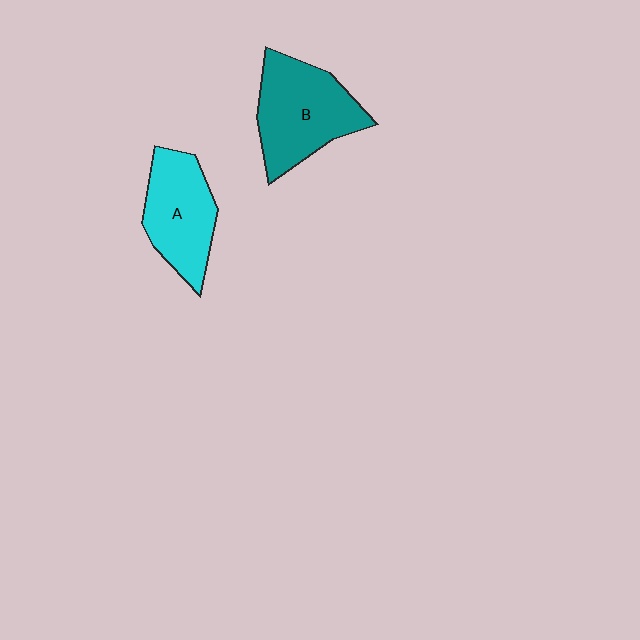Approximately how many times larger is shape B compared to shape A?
Approximately 1.2 times.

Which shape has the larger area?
Shape B (teal).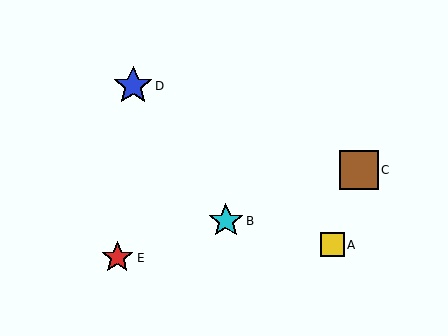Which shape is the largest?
The brown square (labeled C) is the largest.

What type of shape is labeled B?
Shape B is a cyan star.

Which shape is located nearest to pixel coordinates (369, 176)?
The brown square (labeled C) at (359, 170) is nearest to that location.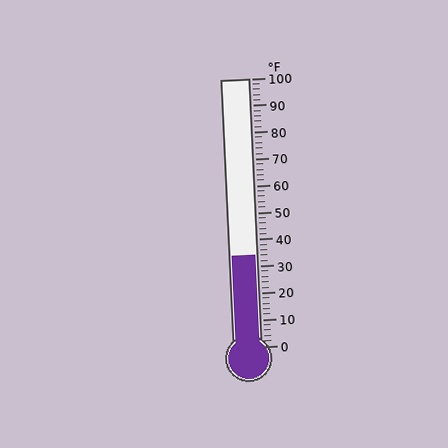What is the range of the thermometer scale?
The thermometer scale ranges from 0°F to 100°F.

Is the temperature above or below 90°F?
The temperature is below 90°F.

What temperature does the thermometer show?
The thermometer shows approximately 34°F.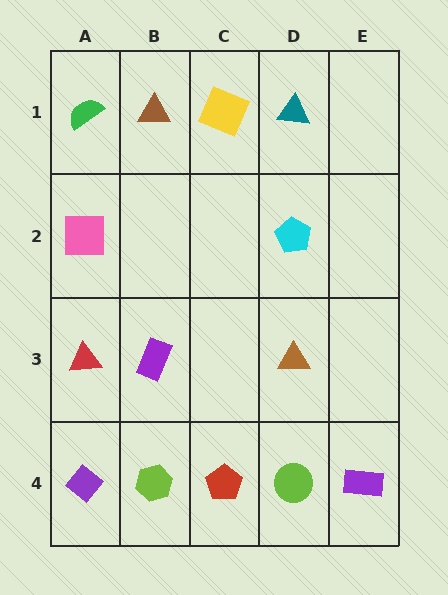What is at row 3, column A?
A red triangle.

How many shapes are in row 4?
5 shapes.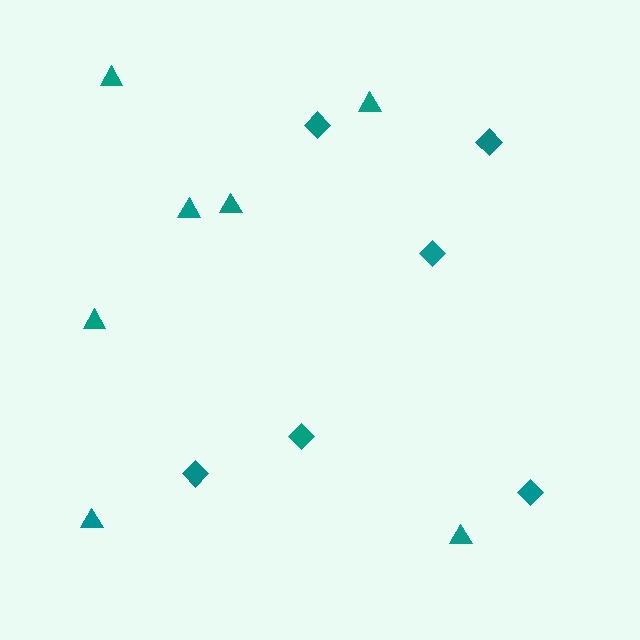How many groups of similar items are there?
There are 2 groups: one group of diamonds (6) and one group of triangles (7).